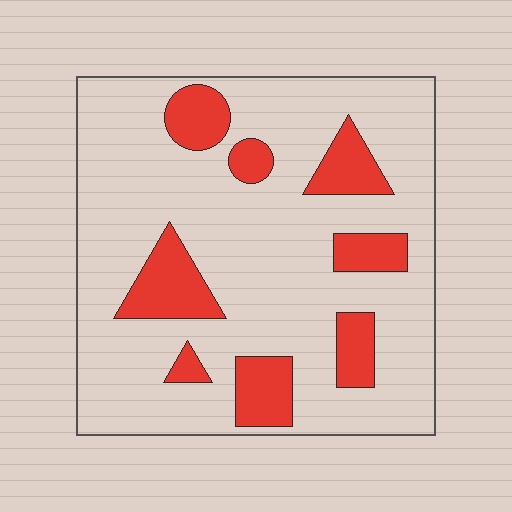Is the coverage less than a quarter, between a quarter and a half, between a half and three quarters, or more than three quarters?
Less than a quarter.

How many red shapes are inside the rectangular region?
8.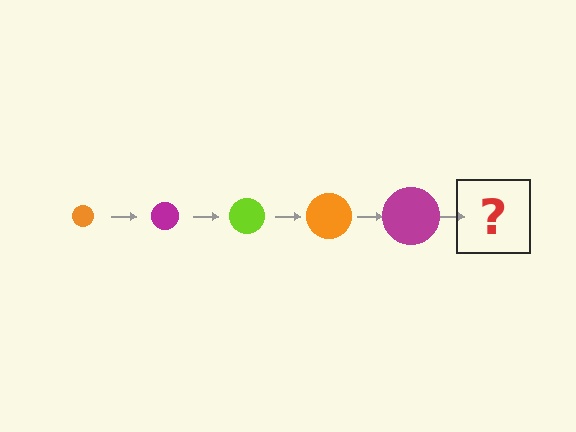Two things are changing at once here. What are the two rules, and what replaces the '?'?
The two rules are that the circle grows larger each step and the color cycles through orange, magenta, and lime. The '?' should be a lime circle, larger than the previous one.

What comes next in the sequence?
The next element should be a lime circle, larger than the previous one.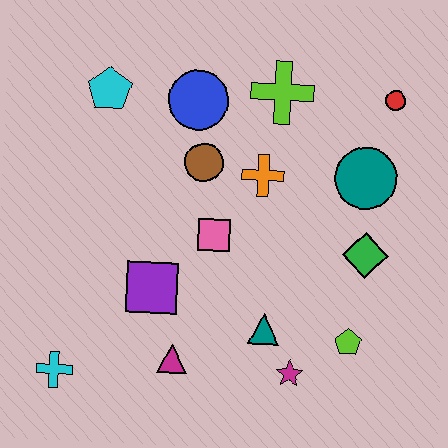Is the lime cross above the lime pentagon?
Yes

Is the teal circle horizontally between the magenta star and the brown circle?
No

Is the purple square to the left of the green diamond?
Yes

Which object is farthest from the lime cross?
The cyan cross is farthest from the lime cross.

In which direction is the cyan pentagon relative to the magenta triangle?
The cyan pentagon is above the magenta triangle.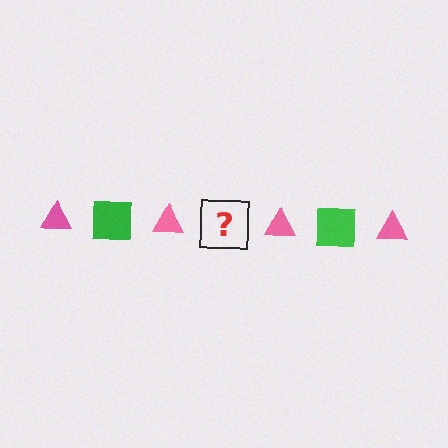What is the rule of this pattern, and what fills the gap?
The rule is that the pattern alternates between pink triangle and green square. The gap should be filled with a green square.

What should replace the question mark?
The question mark should be replaced with a green square.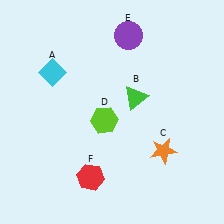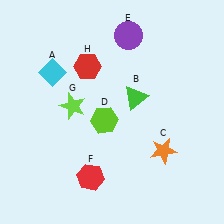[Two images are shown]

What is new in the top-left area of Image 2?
A lime star (G) was added in the top-left area of Image 2.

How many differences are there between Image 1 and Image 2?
There are 2 differences between the two images.